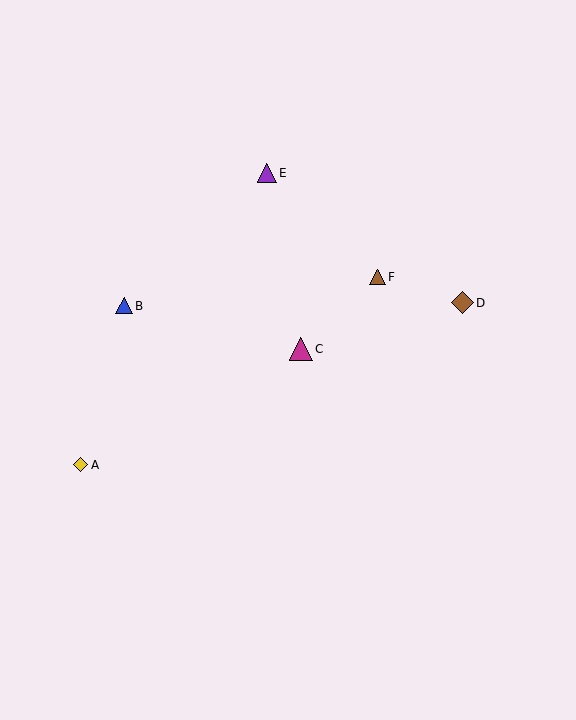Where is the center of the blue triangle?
The center of the blue triangle is at (124, 306).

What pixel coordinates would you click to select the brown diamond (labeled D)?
Click at (462, 303) to select the brown diamond D.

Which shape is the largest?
The magenta triangle (labeled C) is the largest.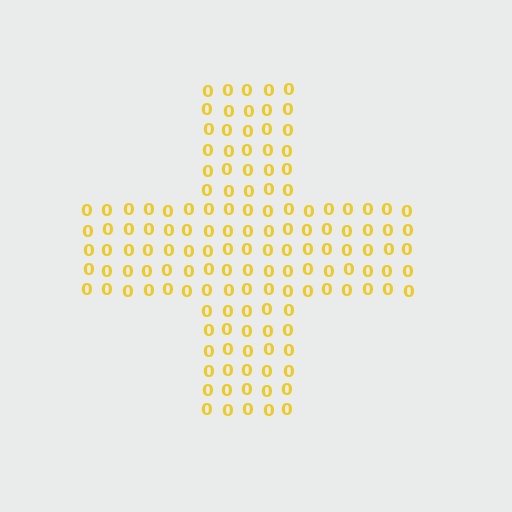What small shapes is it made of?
It is made of small digit 0's.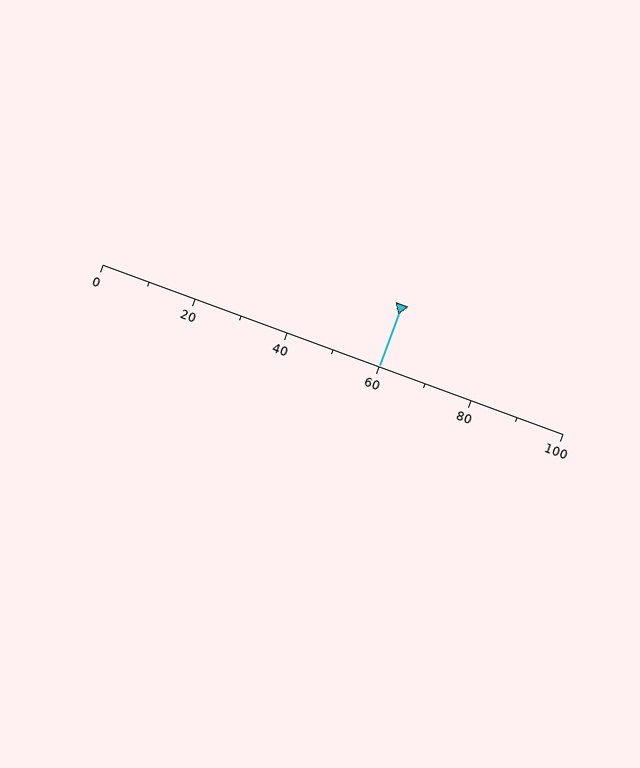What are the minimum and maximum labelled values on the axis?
The axis runs from 0 to 100.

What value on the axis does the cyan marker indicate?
The marker indicates approximately 60.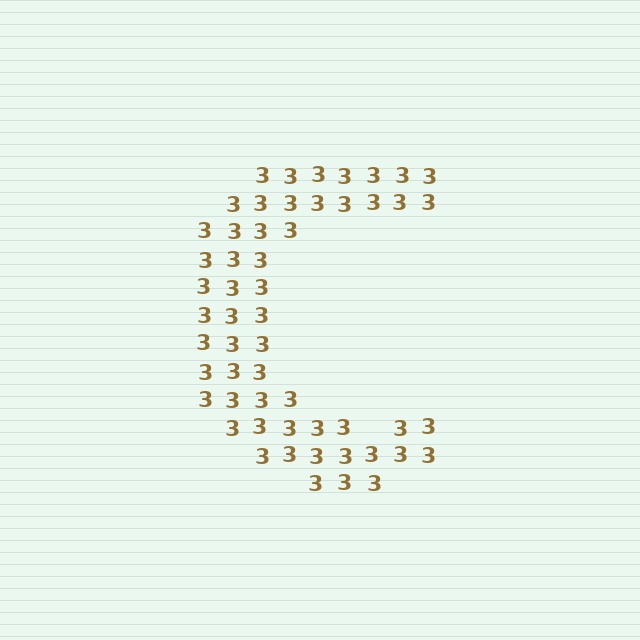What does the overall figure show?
The overall figure shows the letter C.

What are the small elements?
The small elements are digit 3's.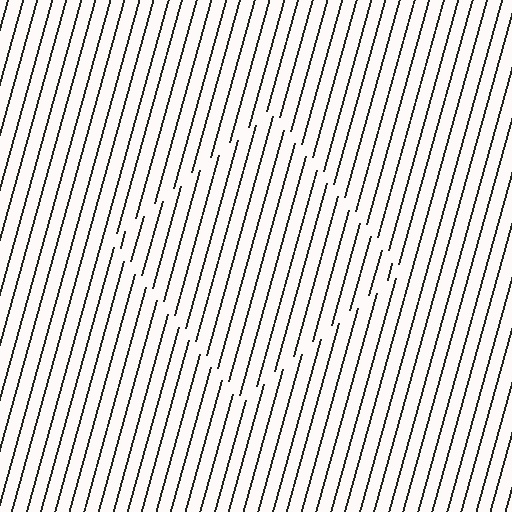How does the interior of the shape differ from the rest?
The interior of the shape contains the same grating, shifted by half a period — the contour is defined by the phase discontinuity where line-ends from the inner and outer gratings abut.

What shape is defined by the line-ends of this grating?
An illusory square. The interior of the shape contains the same grating, shifted by half a period — the contour is defined by the phase discontinuity where line-ends from the inner and outer gratings abut.